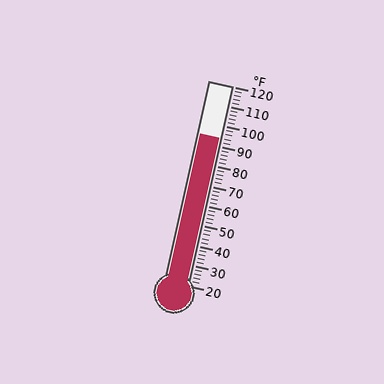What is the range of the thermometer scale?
The thermometer scale ranges from 20°F to 120°F.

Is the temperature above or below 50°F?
The temperature is above 50°F.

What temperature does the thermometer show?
The thermometer shows approximately 94°F.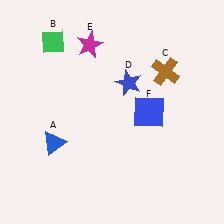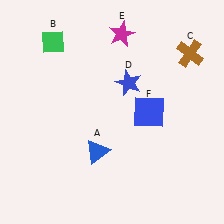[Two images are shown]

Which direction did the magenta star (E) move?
The magenta star (E) moved right.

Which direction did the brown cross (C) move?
The brown cross (C) moved right.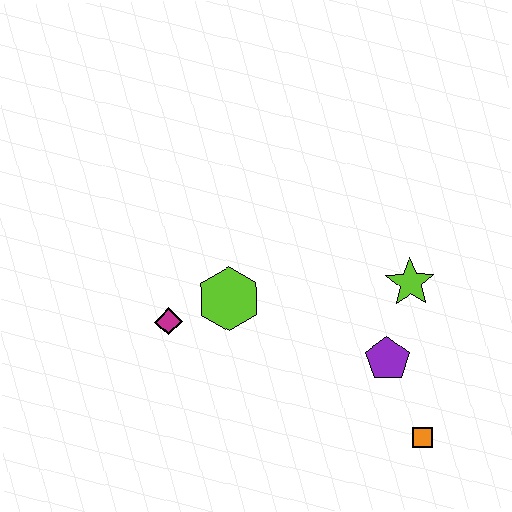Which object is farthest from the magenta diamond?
The orange square is farthest from the magenta diamond.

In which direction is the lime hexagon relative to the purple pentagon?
The lime hexagon is to the left of the purple pentagon.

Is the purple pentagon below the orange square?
No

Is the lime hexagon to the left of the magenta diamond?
No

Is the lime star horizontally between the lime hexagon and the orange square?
Yes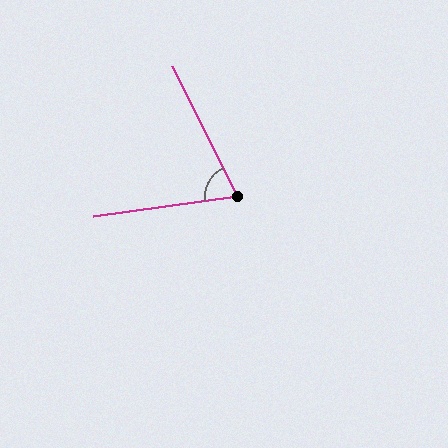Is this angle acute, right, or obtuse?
It is acute.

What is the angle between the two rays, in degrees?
Approximately 71 degrees.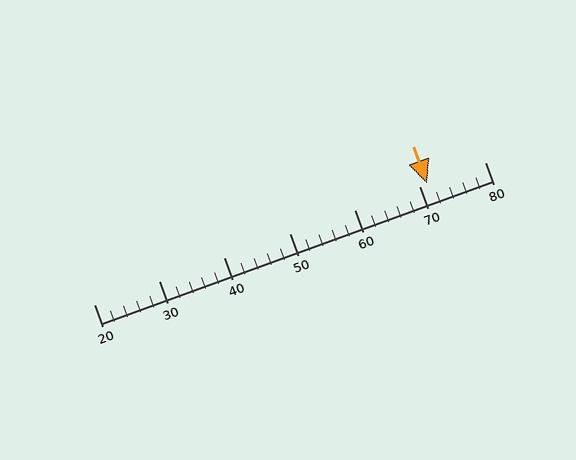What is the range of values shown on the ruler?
The ruler shows values from 20 to 80.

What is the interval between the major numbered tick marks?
The major tick marks are spaced 10 units apart.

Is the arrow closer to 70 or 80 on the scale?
The arrow is closer to 70.